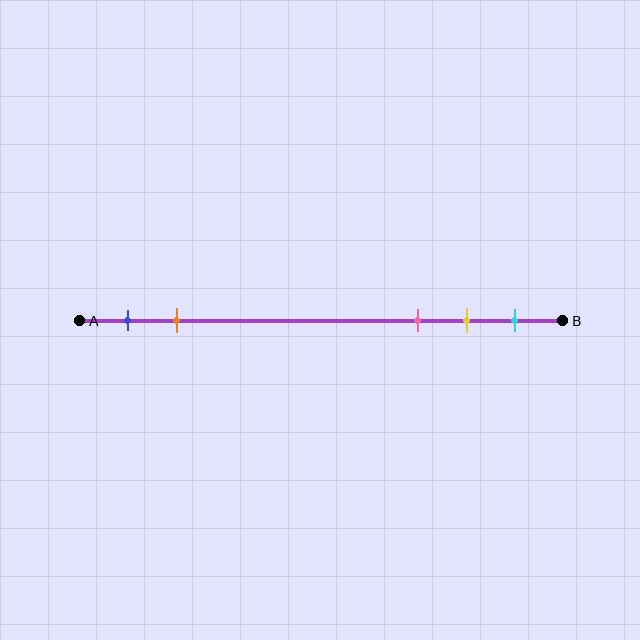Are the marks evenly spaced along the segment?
No, the marks are not evenly spaced.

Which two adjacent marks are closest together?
The yellow and cyan marks are the closest adjacent pair.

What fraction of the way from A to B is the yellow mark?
The yellow mark is approximately 80% (0.8) of the way from A to B.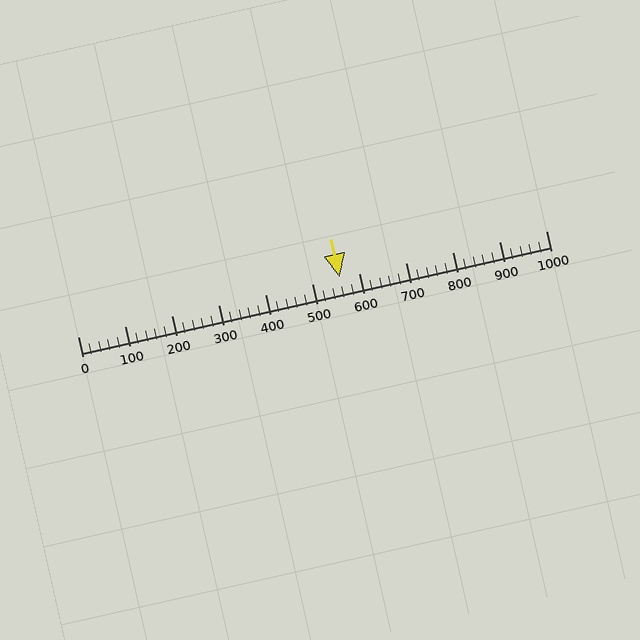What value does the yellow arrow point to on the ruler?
The yellow arrow points to approximately 560.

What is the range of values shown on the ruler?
The ruler shows values from 0 to 1000.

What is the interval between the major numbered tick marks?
The major tick marks are spaced 100 units apart.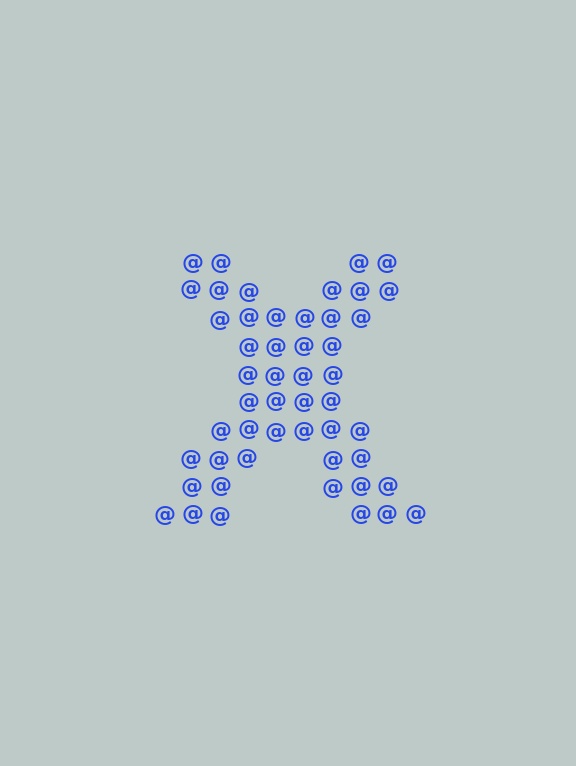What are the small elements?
The small elements are at signs.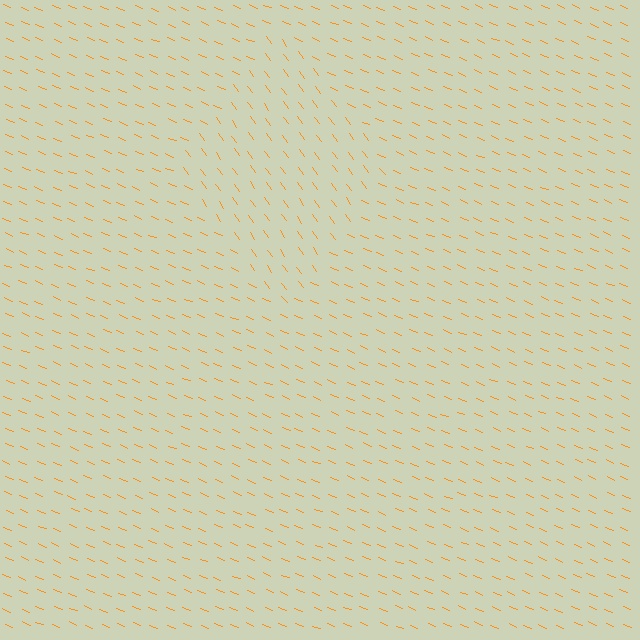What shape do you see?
I see a diamond.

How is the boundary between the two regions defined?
The boundary is defined purely by a change in line orientation (approximately 32 degrees difference). All lines are the same color and thickness.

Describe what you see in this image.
The image is filled with small orange line segments. A diamond region in the image has lines oriented differently from the surrounding lines, creating a visible texture boundary.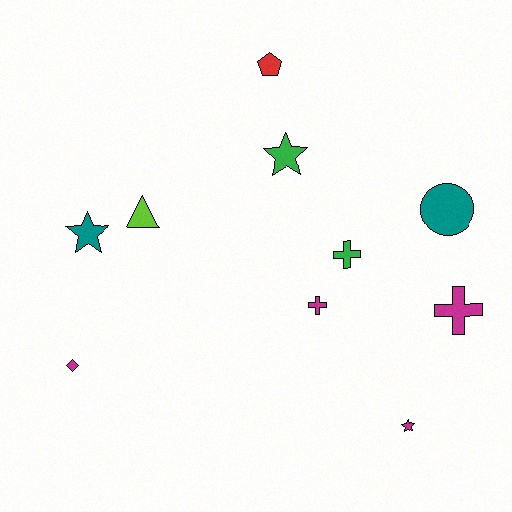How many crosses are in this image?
There are 3 crosses.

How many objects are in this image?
There are 10 objects.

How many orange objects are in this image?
There are no orange objects.